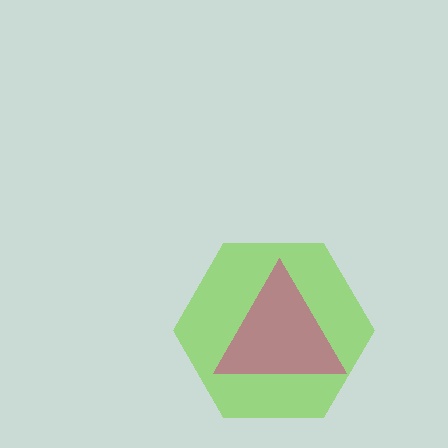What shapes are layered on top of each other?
The layered shapes are: a lime hexagon, a magenta triangle.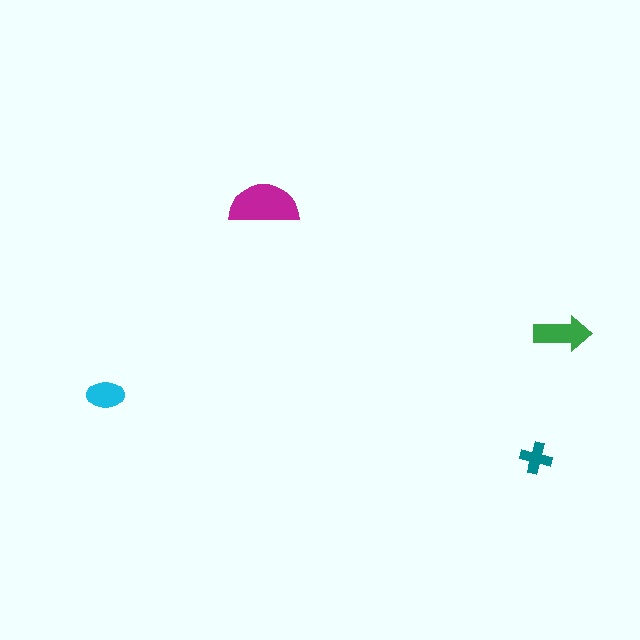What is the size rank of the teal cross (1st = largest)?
4th.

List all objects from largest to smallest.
The magenta semicircle, the green arrow, the cyan ellipse, the teal cross.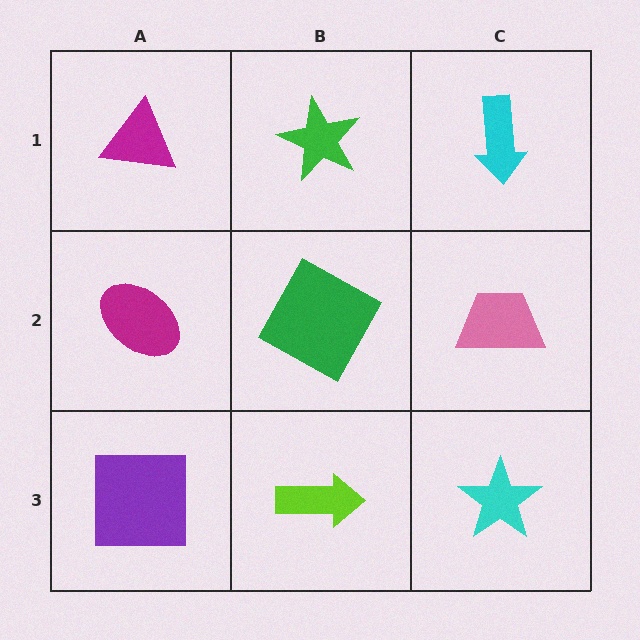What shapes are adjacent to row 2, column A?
A magenta triangle (row 1, column A), a purple square (row 3, column A), a green square (row 2, column B).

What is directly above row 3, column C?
A pink trapezoid.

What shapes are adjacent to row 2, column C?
A cyan arrow (row 1, column C), a cyan star (row 3, column C), a green square (row 2, column B).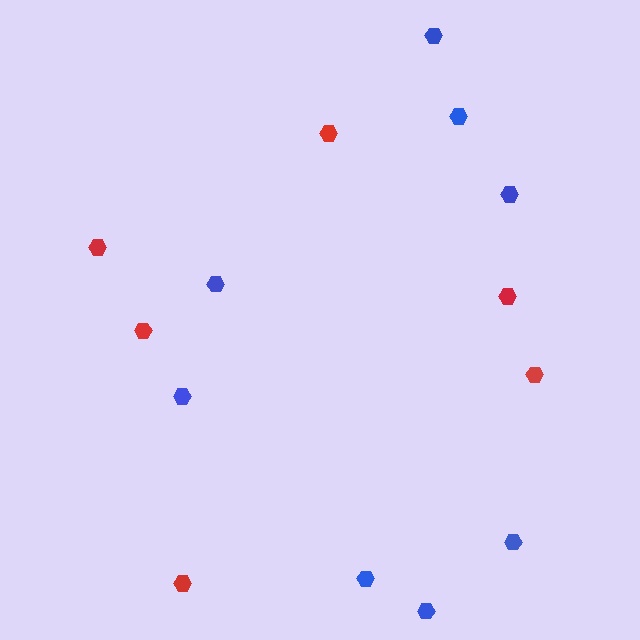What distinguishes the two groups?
There are 2 groups: one group of blue hexagons (8) and one group of red hexagons (6).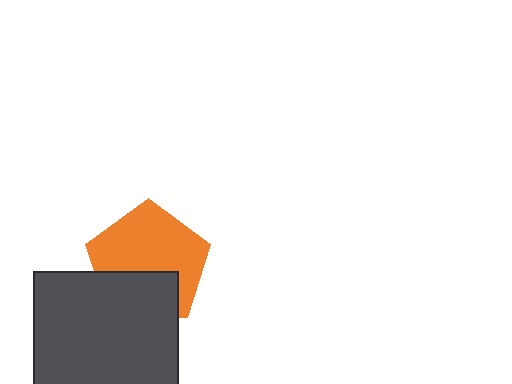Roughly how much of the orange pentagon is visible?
Most of it is visible (roughly 66%).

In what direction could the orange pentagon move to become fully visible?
The orange pentagon could move up. That would shift it out from behind the dark gray square entirely.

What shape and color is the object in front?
The object in front is a dark gray square.